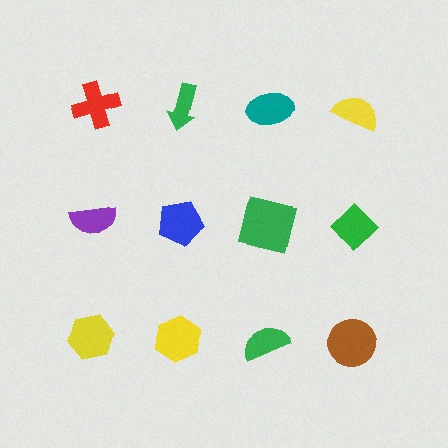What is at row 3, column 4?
A brown circle.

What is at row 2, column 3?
A green square.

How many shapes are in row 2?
4 shapes.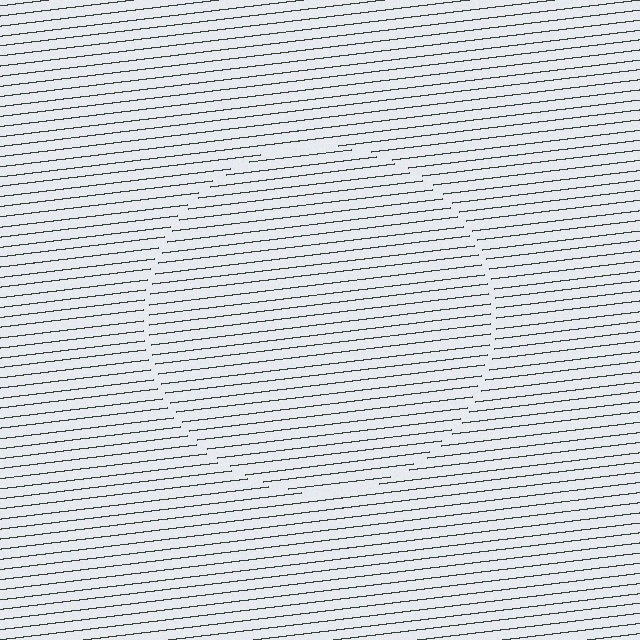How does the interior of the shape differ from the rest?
The interior of the shape contains the same grating, shifted by half a period — the contour is defined by the phase discontinuity where line-ends from the inner and outer gratings abut.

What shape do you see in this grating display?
An illusory circle. The interior of the shape contains the same grating, shifted by half a period — the contour is defined by the phase discontinuity where line-ends from the inner and outer gratings abut.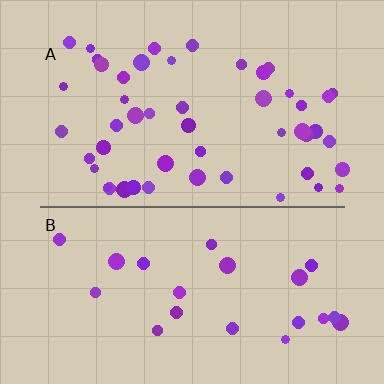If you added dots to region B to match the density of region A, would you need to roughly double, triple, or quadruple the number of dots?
Approximately double.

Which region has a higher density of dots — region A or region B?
A (the top).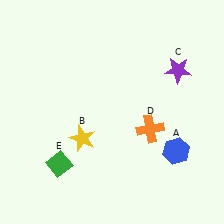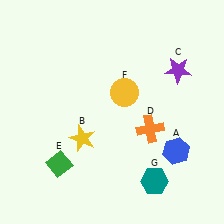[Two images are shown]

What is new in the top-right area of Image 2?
A yellow circle (F) was added in the top-right area of Image 2.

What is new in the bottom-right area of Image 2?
A teal hexagon (G) was added in the bottom-right area of Image 2.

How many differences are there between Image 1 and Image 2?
There are 2 differences between the two images.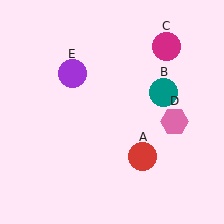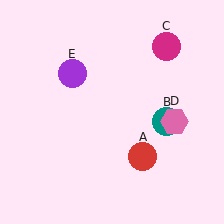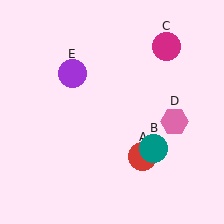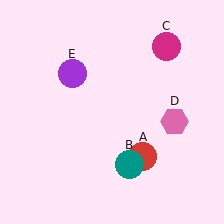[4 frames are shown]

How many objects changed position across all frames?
1 object changed position: teal circle (object B).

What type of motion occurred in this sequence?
The teal circle (object B) rotated clockwise around the center of the scene.